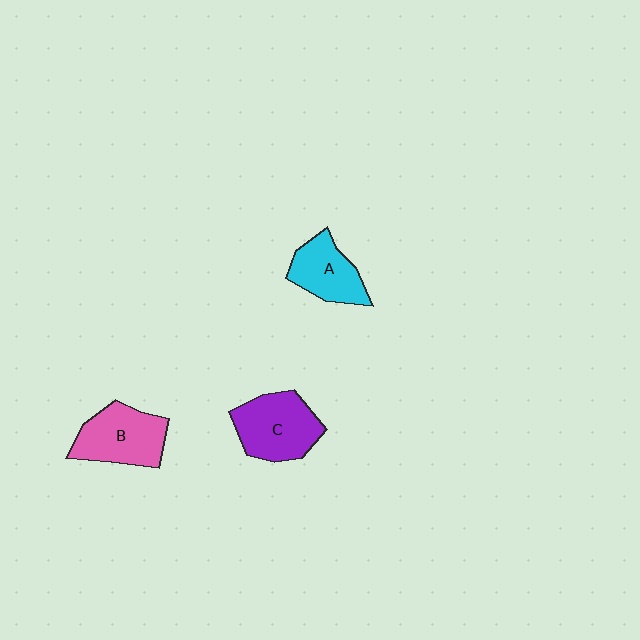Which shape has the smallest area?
Shape A (cyan).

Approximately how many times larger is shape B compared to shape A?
Approximately 1.2 times.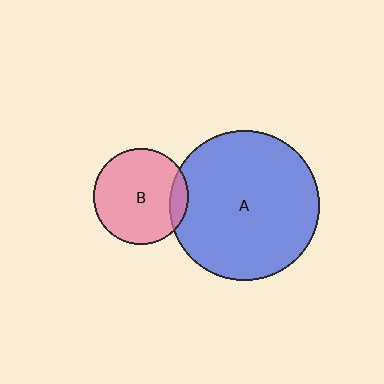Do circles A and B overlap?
Yes.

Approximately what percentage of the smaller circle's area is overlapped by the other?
Approximately 10%.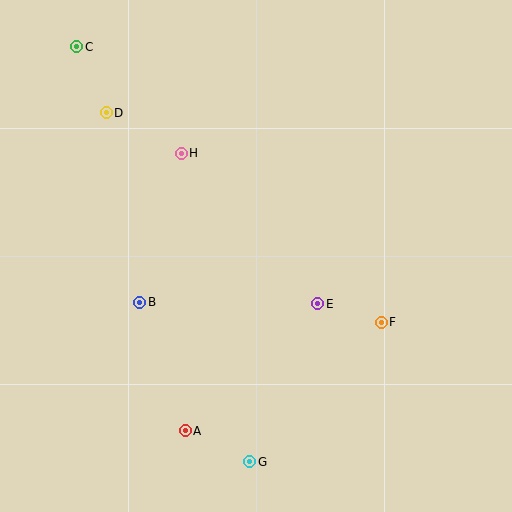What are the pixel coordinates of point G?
Point G is at (250, 462).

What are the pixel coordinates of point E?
Point E is at (318, 304).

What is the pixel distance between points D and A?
The distance between D and A is 327 pixels.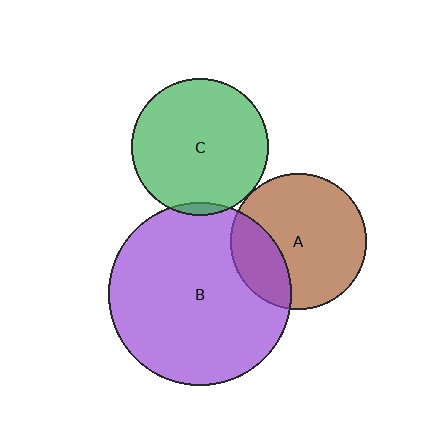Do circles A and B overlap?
Yes.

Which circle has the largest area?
Circle B (purple).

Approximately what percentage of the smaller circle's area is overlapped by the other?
Approximately 25%.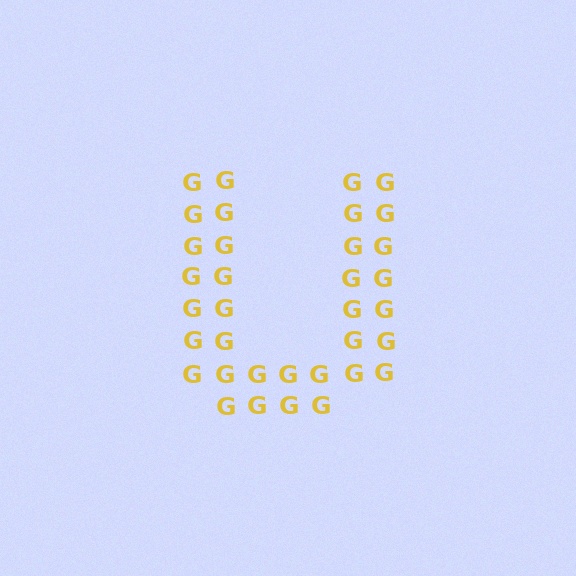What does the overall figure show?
The overall figure shows the letter U.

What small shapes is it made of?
It is made of small letter G's.